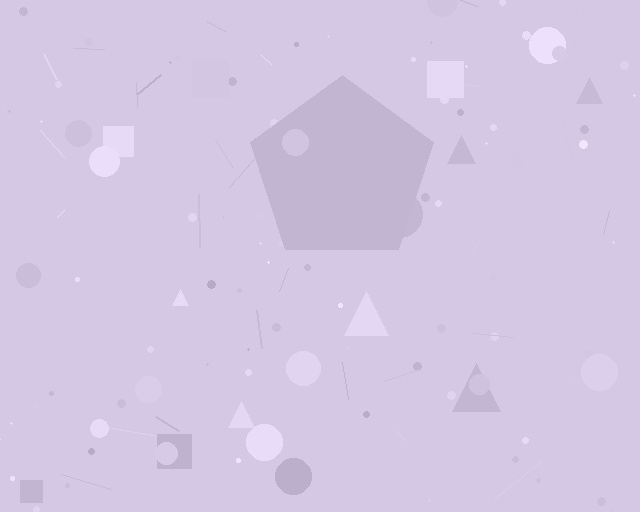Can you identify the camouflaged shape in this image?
The camouflaged shape is a pentagon.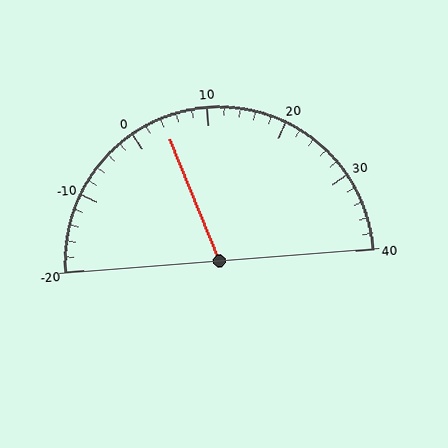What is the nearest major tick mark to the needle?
The nearest major tick mark is 0.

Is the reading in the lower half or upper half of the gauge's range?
The reading is in the lower half of the range (-20 to 40).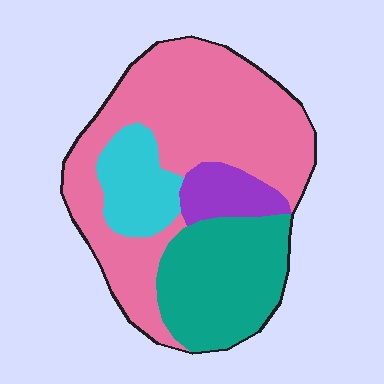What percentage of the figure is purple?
Purple covers around 10% of the figure.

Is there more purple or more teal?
Teal.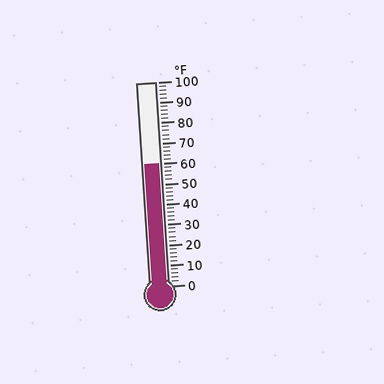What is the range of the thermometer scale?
The thermometer scale ranges from 0°F to 100°F.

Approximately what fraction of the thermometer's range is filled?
The thermometer is filled to approximately 60% of its range.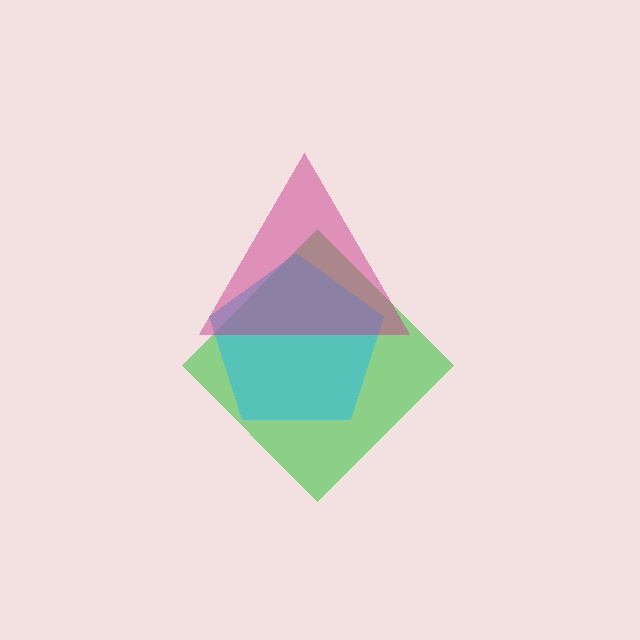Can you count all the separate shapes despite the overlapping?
Yes, there are 3 separate shapes.